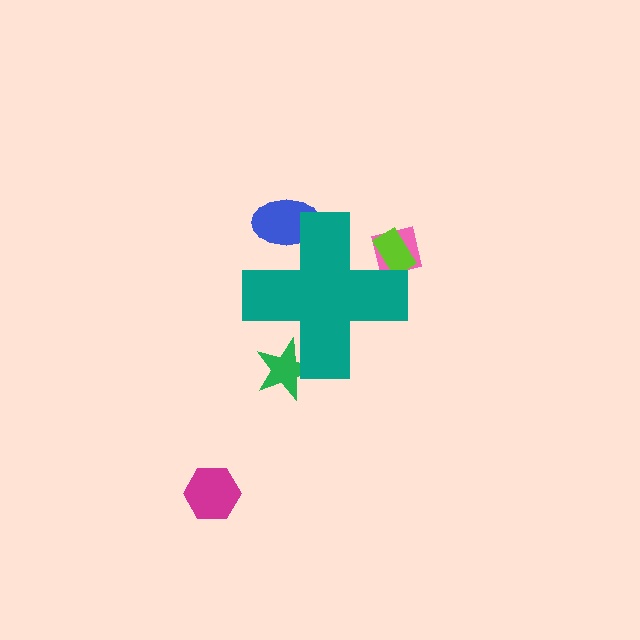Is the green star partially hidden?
Yes, the green star is partially hidden behind the teal cross.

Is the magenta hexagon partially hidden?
No, the magenta hexagon is fully visible.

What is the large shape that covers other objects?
A teal cross.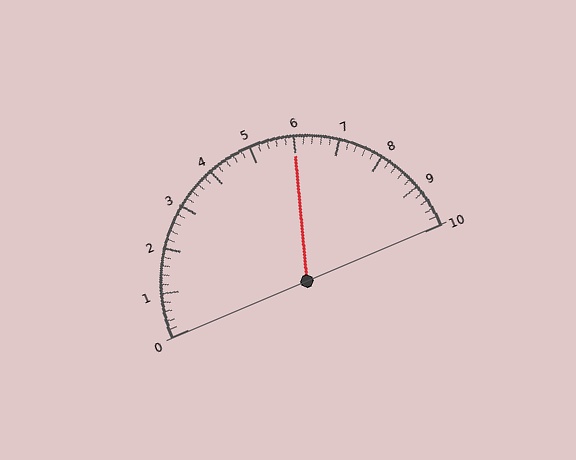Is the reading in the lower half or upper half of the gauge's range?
The reading is in the upper half of the range (0 to 10).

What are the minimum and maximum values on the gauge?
The gauge ranges from 0 to 10.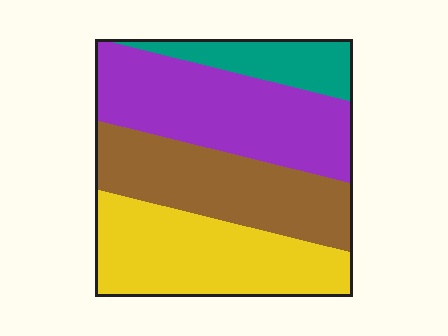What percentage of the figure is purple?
Purple takes up about one third (1/3) of the figure.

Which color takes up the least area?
Teal, at roughly 10%.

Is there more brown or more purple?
Purple.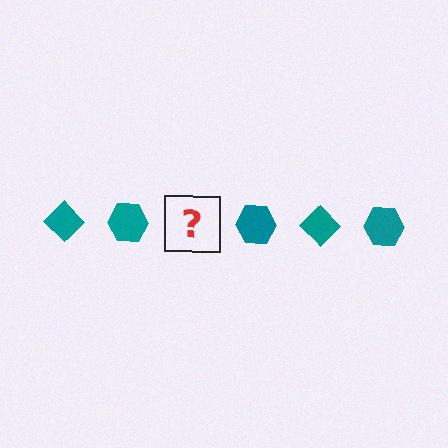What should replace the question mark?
The question mark should be replaced with a teal diamond.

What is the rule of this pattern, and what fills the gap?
The rule is that the pattern cycles through diamond, hexagon shapes in teal. The gap should be filled with a teal diamond.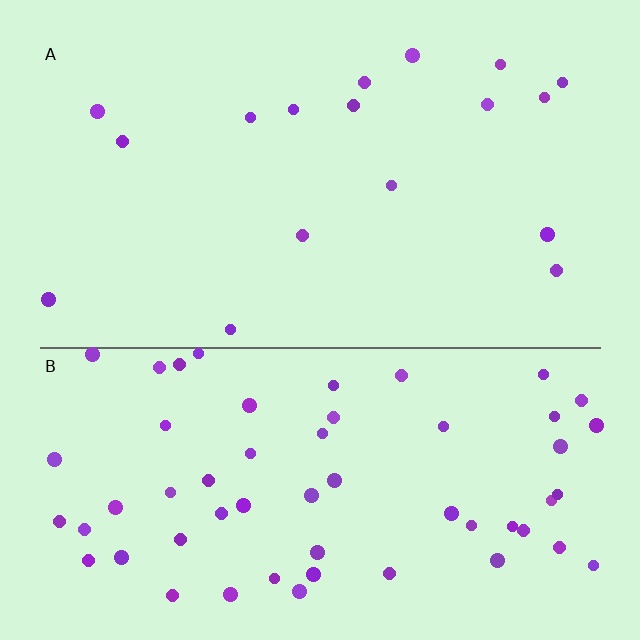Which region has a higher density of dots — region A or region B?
B (the bottom).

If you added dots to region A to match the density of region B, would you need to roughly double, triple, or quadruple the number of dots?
Approximately triple.